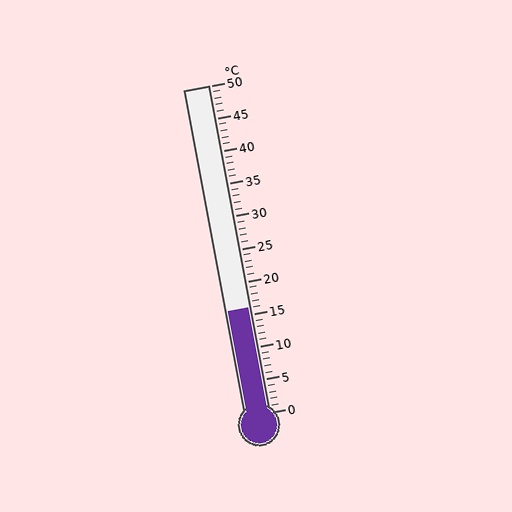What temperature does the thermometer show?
The thermometer shows approximately 16°C.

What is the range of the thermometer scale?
The thermometer scale ranges from 0°C to 50°C.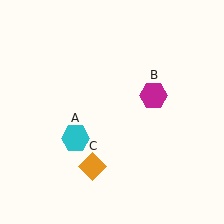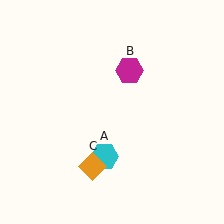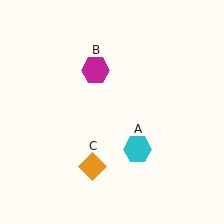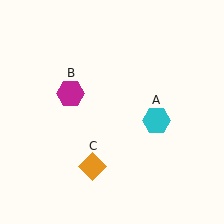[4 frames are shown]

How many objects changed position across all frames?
2 objects changed position: cyan hexagon (object A), magenta hexagon (object B).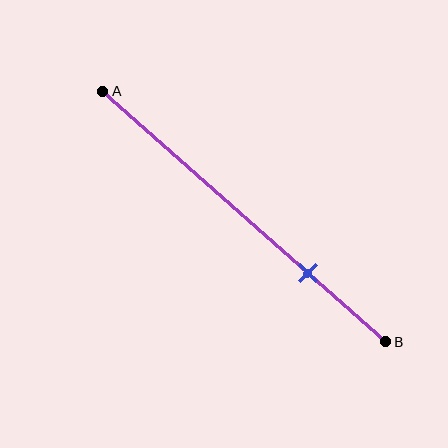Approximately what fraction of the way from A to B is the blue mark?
The blue mark is approximately 75% of the way from A to B.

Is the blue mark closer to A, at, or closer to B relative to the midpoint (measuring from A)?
The blue mark is closer to point B than the midpoint of segment AB.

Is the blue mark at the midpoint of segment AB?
No, the mark is at about 75% from A, not at the 50% midpoint.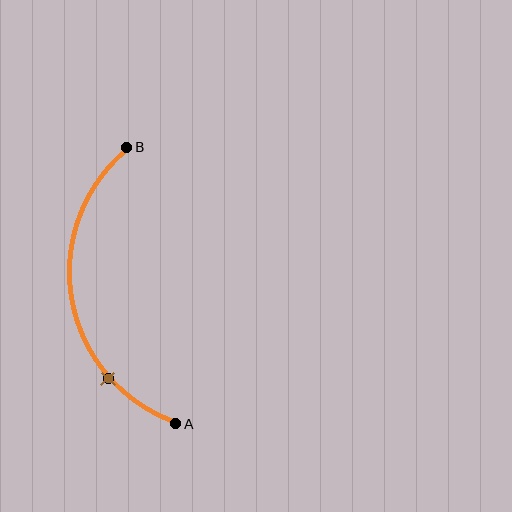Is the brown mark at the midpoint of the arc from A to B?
No. The brown mark lies on the arc but is closer to endpoint A. The arc midpoint would be at the point on the curve equidistant along the arc from both A and B.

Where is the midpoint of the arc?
The arc midpoint is the point on the curve farthest from the straight line joining A and B. It sits to the left of that line.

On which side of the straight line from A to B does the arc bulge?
The arc bulges to the left of the straight line connecting A and B.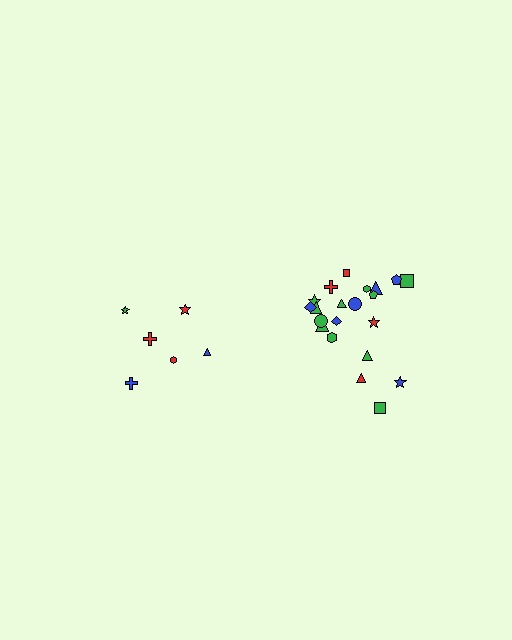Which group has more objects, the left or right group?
The right group.